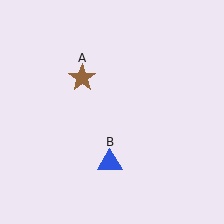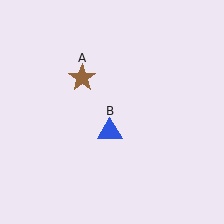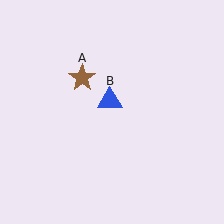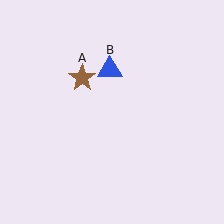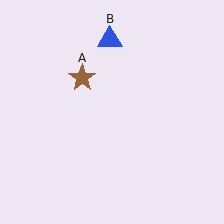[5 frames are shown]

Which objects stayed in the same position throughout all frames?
Brown star (object A) remained stationary.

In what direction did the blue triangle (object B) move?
The blue triangle (object B) moved up.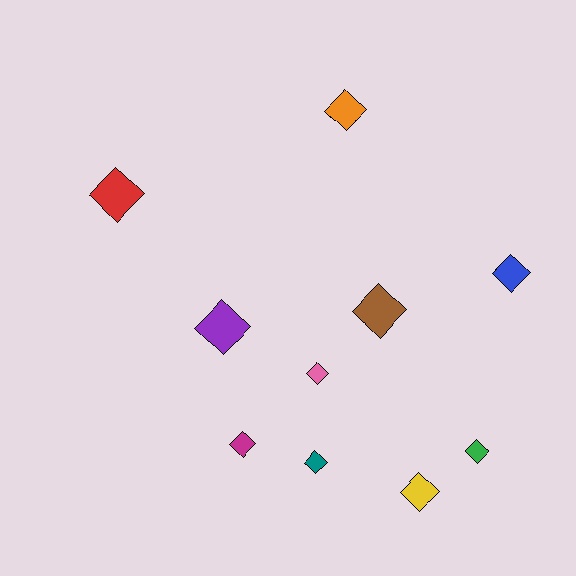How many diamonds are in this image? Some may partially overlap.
There are 10 diamonds.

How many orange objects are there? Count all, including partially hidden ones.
There is 1 orange object.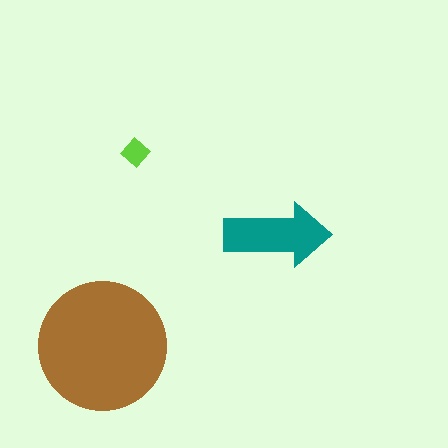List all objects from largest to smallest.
The brown circle, the teal arrow, the lime diamond.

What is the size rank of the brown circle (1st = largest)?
1st.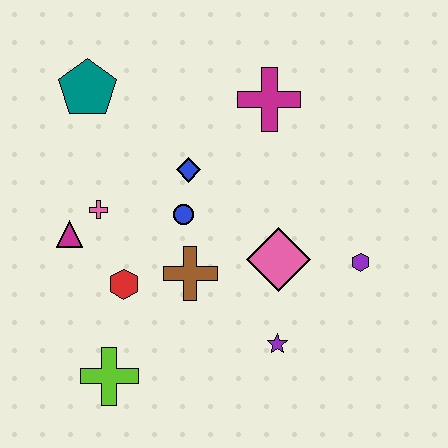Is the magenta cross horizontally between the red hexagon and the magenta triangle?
No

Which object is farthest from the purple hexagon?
The teal pentagon is farthest from the purple hexagon.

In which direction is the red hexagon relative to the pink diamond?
The red hexagon is to the left of the pink diamond.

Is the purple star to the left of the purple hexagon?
Yes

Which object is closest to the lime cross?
The red hexagon is closest to the lime cross.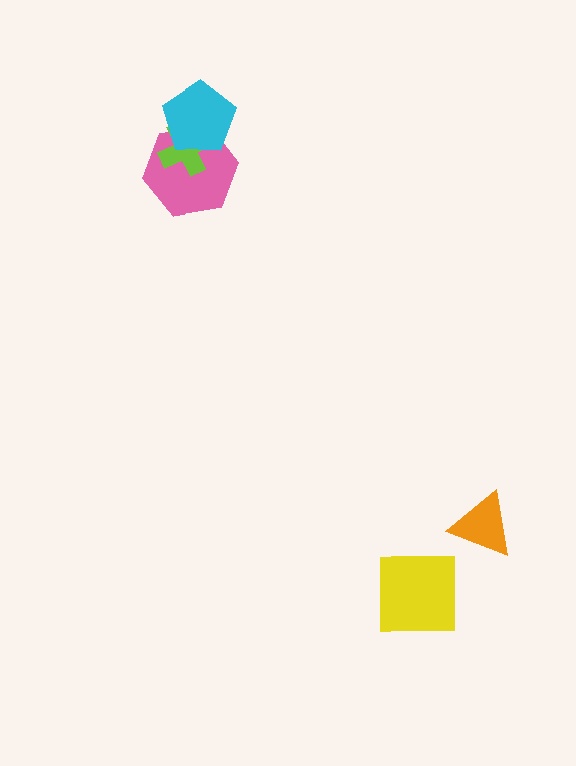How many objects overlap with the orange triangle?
0 objects overlap with the orange triangle.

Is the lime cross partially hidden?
Yes, it is partially covered by another shape.